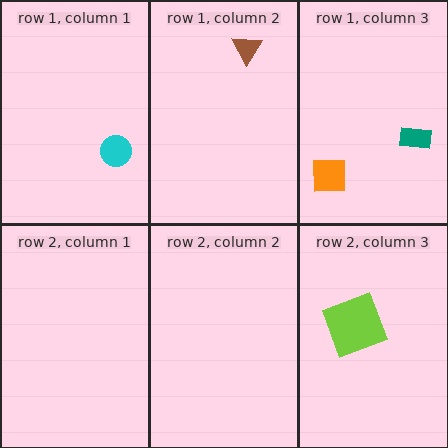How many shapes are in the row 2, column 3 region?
1.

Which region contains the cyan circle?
The row 1, column 1 region.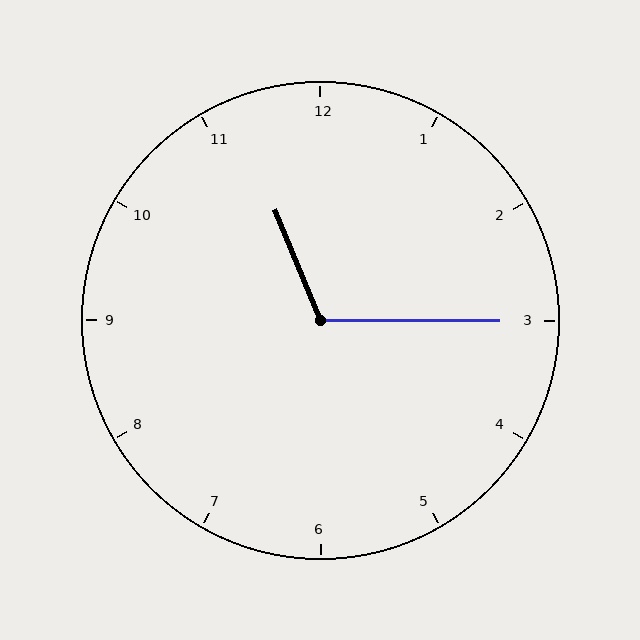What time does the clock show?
11:15.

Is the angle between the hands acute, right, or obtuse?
It is obtuse.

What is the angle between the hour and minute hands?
Approximately 112 degrees.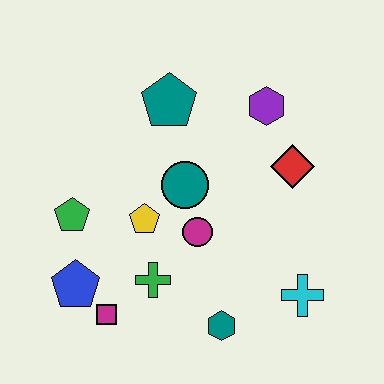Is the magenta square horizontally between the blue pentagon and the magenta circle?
Yes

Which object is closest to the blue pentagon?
The magenta square is closest to the blue pentagon.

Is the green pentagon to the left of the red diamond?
Yes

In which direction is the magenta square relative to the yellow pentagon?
The magenta square is below the yellow pentagon.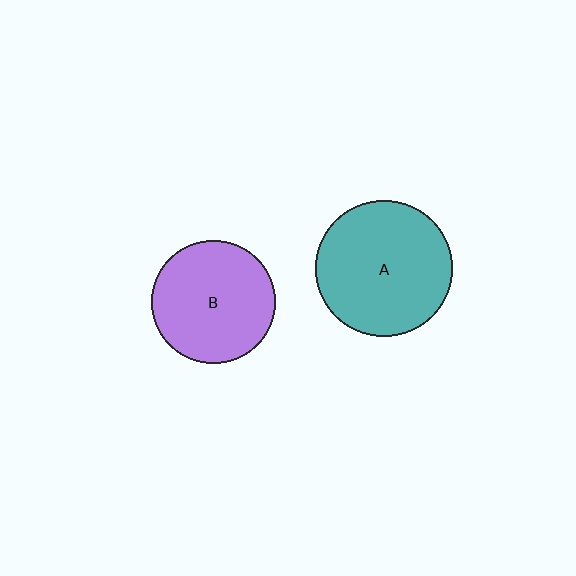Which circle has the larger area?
Circle A (teal).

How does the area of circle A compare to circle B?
Approximately 1.2 times.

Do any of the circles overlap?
No, none of the circles overlap.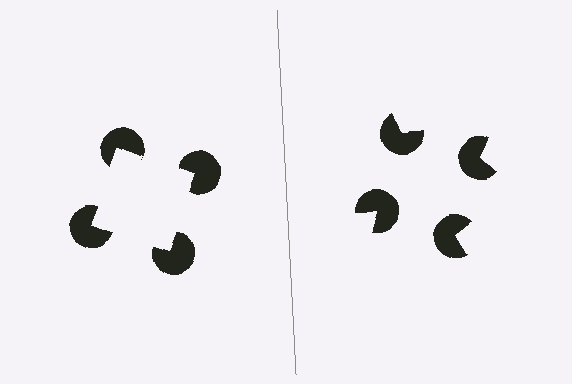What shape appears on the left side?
An illusory square.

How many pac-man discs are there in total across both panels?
8 — 4 on each side.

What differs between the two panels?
The pac-man discs are positioned identically on both sides; only the wedge orientations differ. On the left they align to a square; on the right they are misaligned.